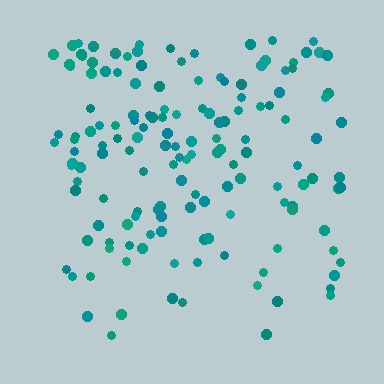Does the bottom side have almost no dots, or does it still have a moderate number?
Still a moderate number, just noticeably fewer than the top.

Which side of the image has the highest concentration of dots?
The top.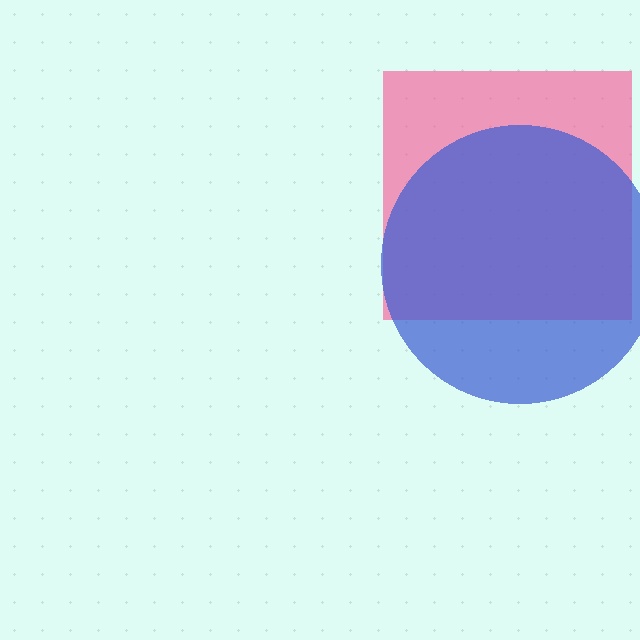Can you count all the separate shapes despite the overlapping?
Yes, there are 2 separate shapes.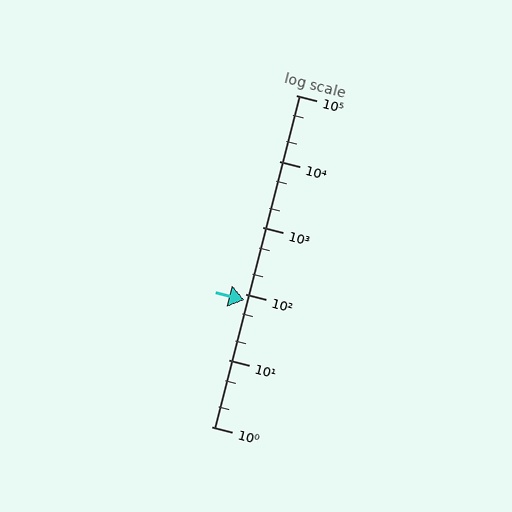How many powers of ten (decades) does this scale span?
The scale spans 5 decades, from 1 to 100000.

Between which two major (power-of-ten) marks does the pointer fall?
The pointer is between 10 and 100.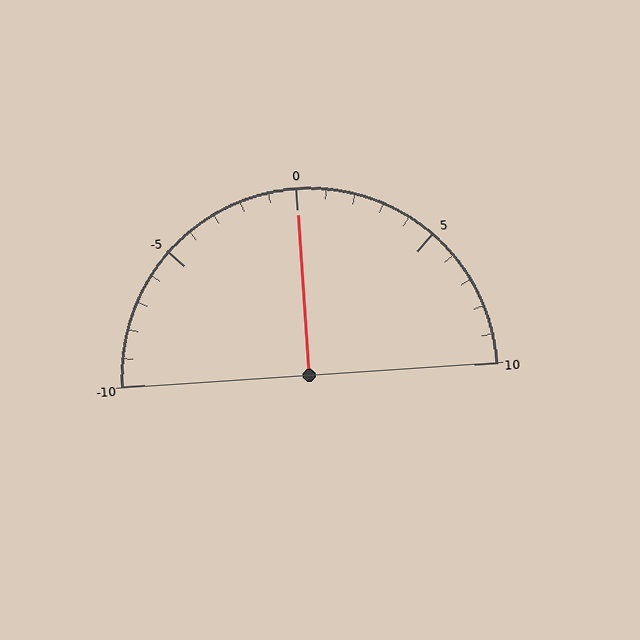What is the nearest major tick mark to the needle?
The nearest major tick mark is 0.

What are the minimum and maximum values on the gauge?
The gauge ranges from -10 to 10.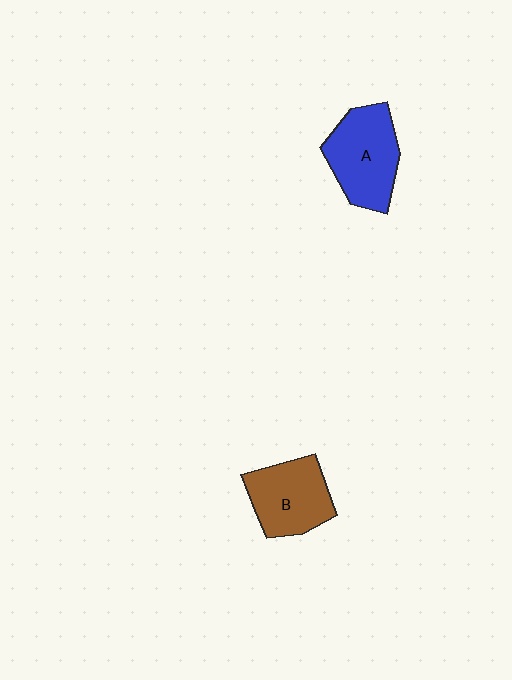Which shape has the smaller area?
Shape B (brown).